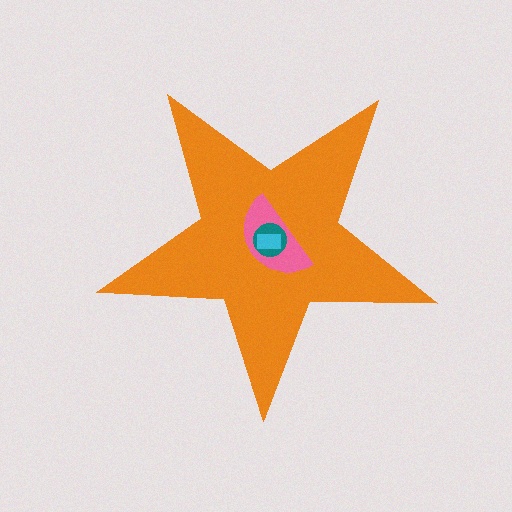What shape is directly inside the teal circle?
The cyan rectangle.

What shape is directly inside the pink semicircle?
The teal circle.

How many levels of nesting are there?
4.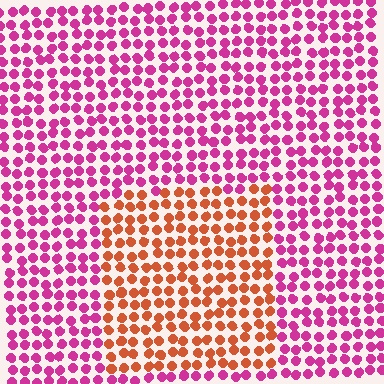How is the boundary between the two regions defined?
The boundary is defined purely by a slight shift in hue (about 54 degrees). Spacing, size, and orientation are identical on both sides.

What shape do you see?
I see a rectangle.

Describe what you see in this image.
The image is filled with small magenta elements in a uniform arrangement. A rectangle-shaped region is visible where the elements are tinted to a slightly different hue, forming a subtle color boundary.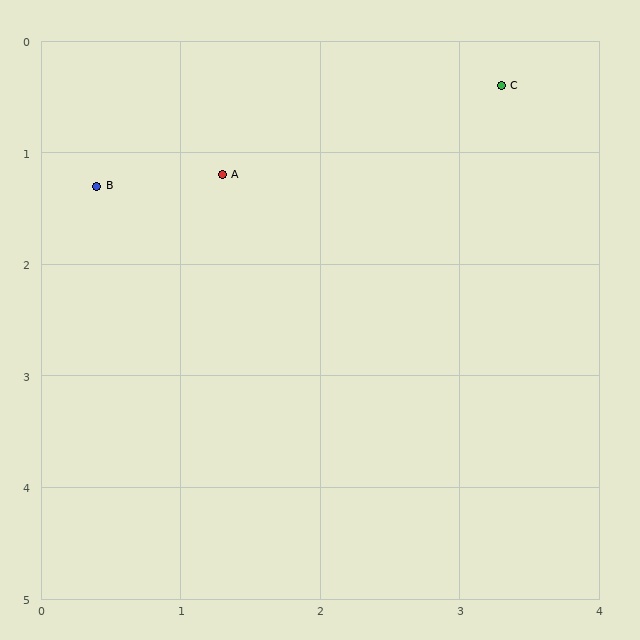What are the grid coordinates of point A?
Point A is at approximately (1.3, 1.2).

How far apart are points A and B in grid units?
Points A and B are about 0.9 grid units apart.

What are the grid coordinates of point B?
Point B is at approximately (0.4, 1.3).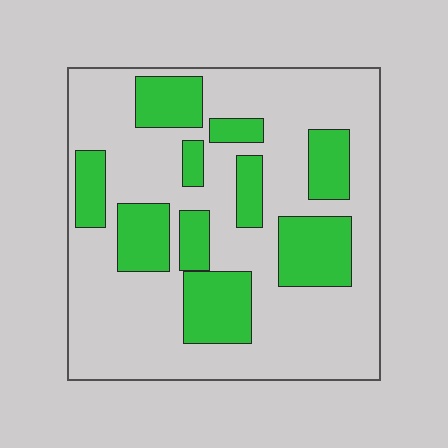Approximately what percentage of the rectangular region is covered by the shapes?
Approximately 30%.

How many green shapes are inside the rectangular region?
10.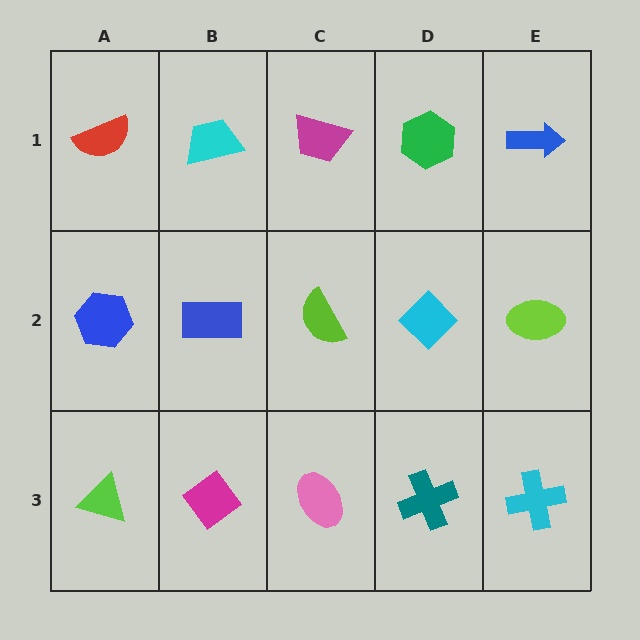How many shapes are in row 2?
5 shapes.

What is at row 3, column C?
A pink ellipse.